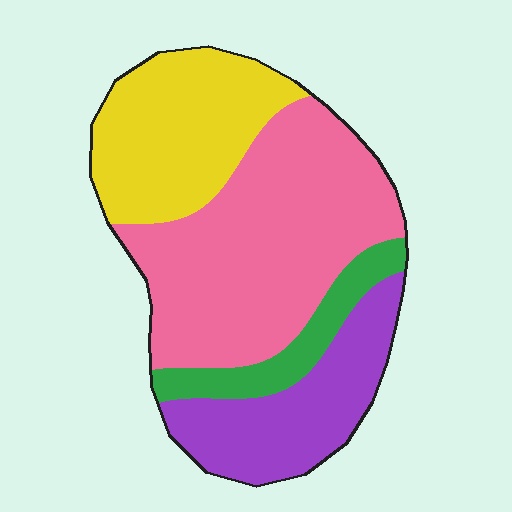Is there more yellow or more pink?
Pink.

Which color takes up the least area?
Green, at roughly 10%.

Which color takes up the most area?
Pink, at roughly 45%.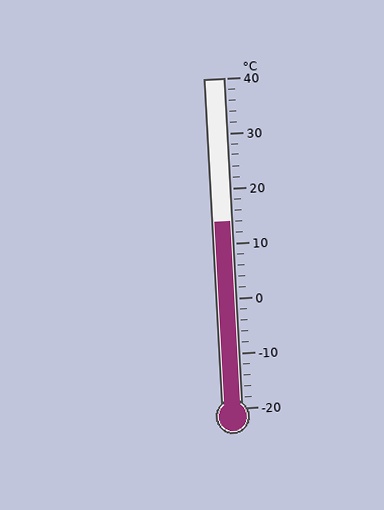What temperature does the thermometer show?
The thermometer shows approximately 14°C.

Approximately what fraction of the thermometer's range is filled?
The thermometer is filled to approximately 55% of its range.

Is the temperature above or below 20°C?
The temperature is below 20°C.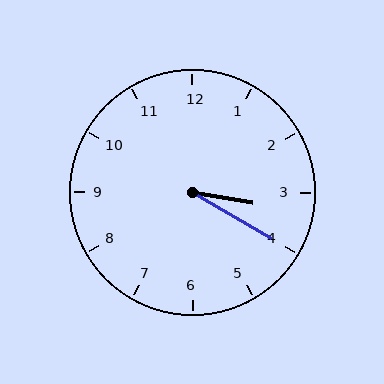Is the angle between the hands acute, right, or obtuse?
It is acute.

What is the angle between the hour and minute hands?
Approximately 20 degrees.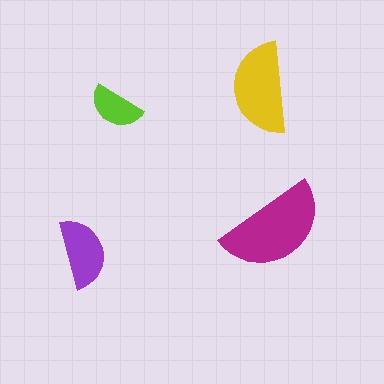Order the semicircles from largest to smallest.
the magenta one, the yellow one, the purple one, the lime one.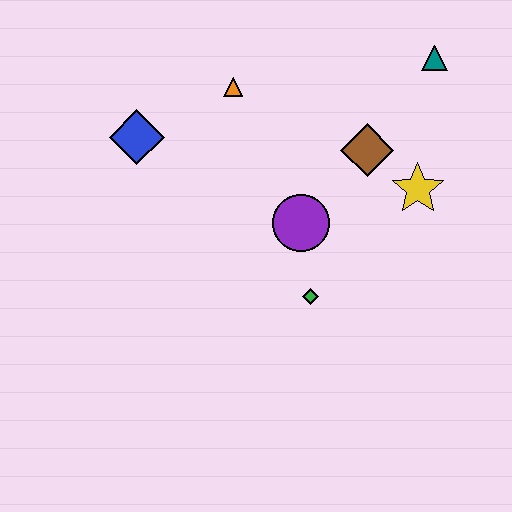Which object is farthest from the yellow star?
The blue diamond is farthest from the yellow star.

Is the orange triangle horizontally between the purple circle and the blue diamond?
Yes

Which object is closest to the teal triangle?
The brown diamond is closest to the teal triangle.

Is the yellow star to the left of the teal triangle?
Yes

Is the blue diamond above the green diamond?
Yes